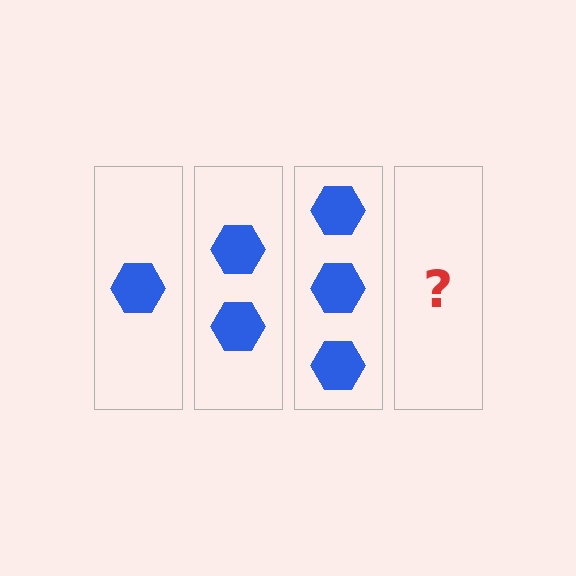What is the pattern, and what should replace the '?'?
The pattern is that each step adds one more hexagon. The '?' should be 4 hexagons.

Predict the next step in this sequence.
The next step is 4 hexagons.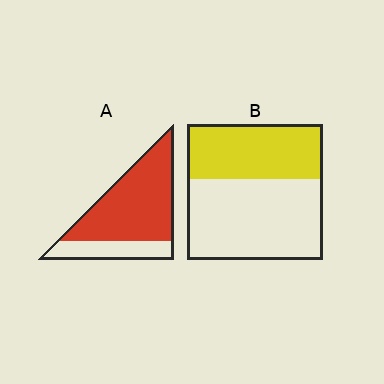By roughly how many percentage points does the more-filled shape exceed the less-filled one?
By roughly 35 percentage points (A over B).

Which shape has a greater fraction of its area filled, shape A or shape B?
Shape A.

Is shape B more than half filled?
No.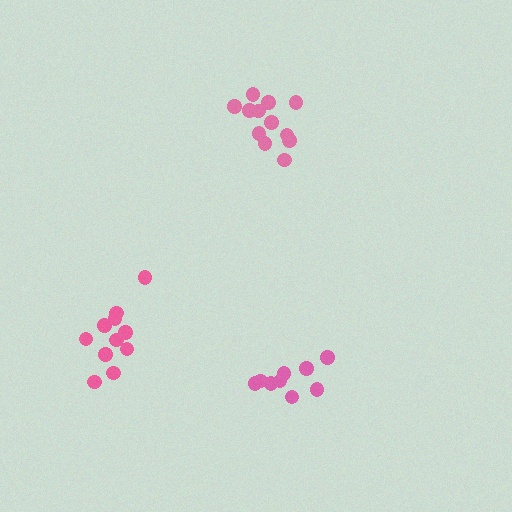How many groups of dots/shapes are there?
There are 3 groups.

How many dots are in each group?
Group 1: 9 dots, Group 2: 12 dots, Group 3: 11 dots (32 total).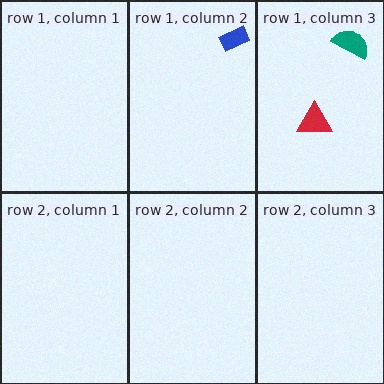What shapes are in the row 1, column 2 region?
The blue rectangle.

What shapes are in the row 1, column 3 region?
The red triangle, the teal semicircle.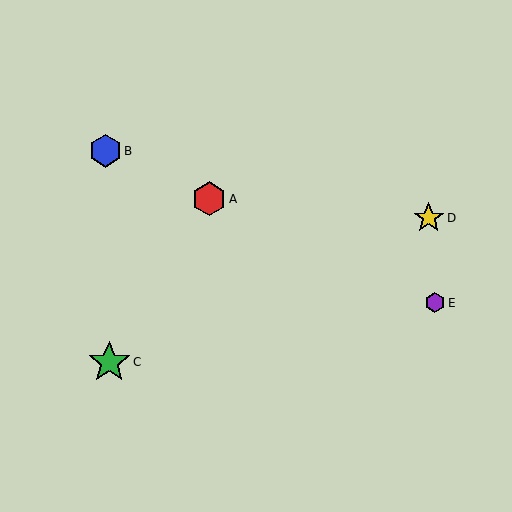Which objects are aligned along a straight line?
Objects A, B, E are aligned along a straight line.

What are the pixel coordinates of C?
Object C is at (109, 362).